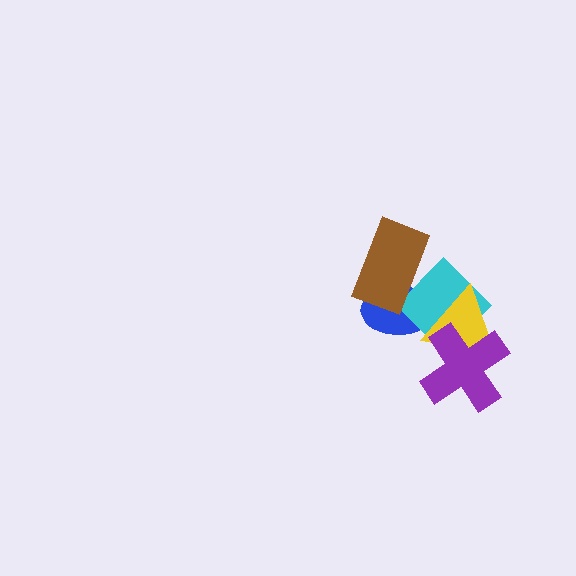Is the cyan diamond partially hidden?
Yes, it is partially covered by another shape.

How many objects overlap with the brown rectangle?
2 objects overlap with the brown rectangle.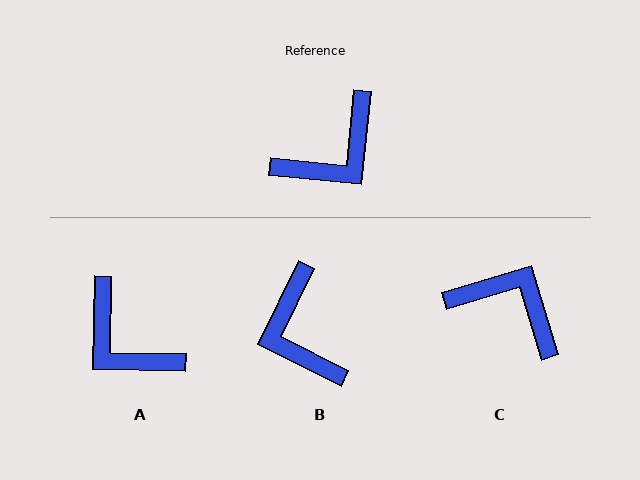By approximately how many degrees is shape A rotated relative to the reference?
Approximately 85 degrees clockwise.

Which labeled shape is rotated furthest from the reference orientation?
C, about 112 degrees away.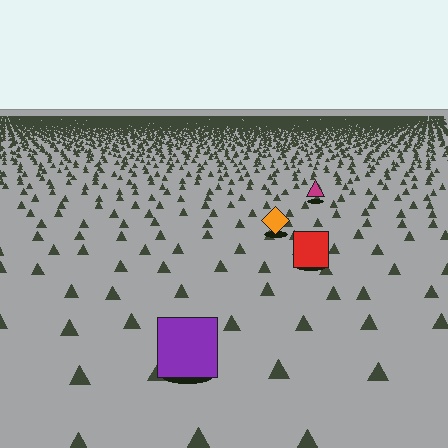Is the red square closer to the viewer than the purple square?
No. The purple square is closer — you can tell from the texture gradient: the ground texture is coarser near it.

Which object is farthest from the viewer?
The magenta triangle is farthest from the viewer. It appears smaller and the ground texture around it is denser.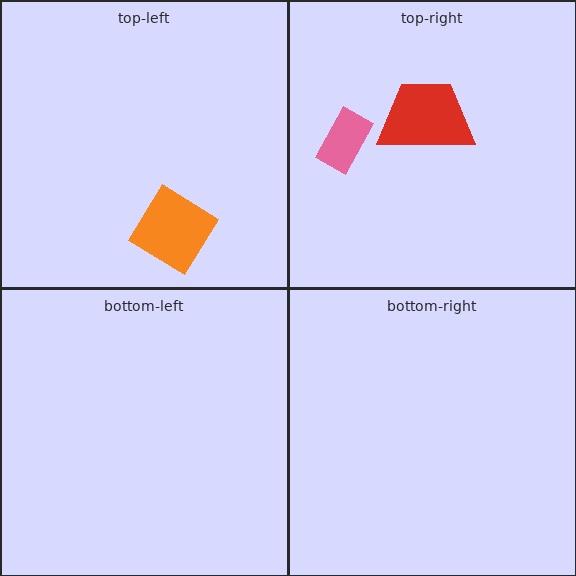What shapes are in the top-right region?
The pink rectangle, the red trapezoid.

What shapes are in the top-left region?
The orange diamond.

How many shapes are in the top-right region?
2.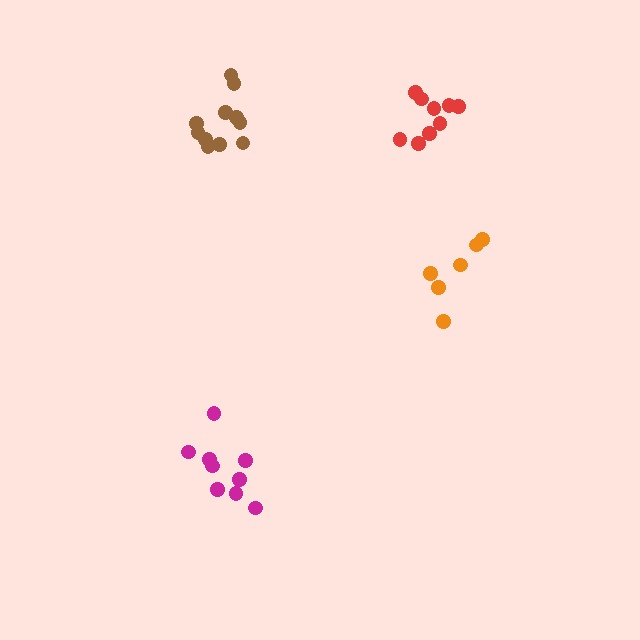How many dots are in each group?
Group 1: 6 dots, Group 2: 9 dots, Group 3: 11 dots, Group 4: 9 dots (35 total).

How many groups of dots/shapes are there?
There are 4 groups.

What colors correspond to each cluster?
The clusters are colored: orange, magenta, brown, red.